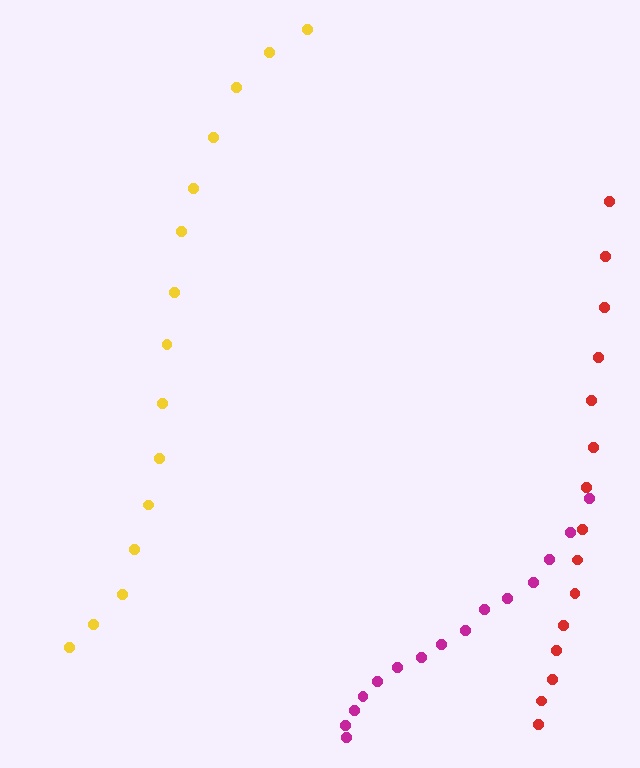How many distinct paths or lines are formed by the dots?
There are 3 distinct paths.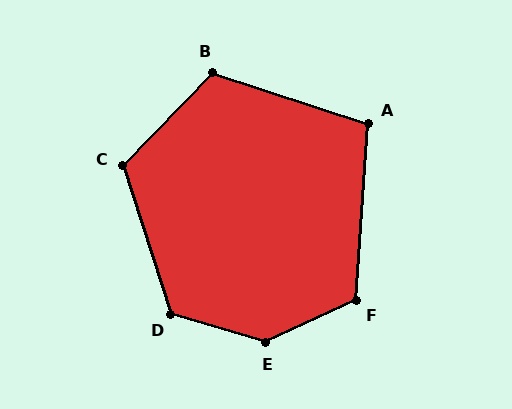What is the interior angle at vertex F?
Approximately 119 degrees (obtuse).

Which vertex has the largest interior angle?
E, at approximately 138 degrees.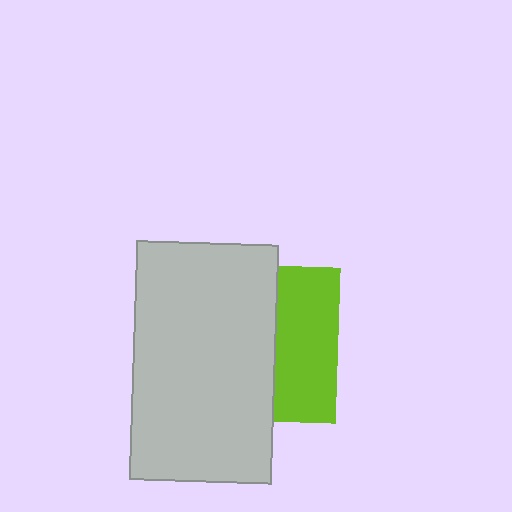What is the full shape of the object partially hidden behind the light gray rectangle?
The partially hidden object is a lime square.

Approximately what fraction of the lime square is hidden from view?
Roughly 60% of the lime square is hidden behind the light gray rectangle.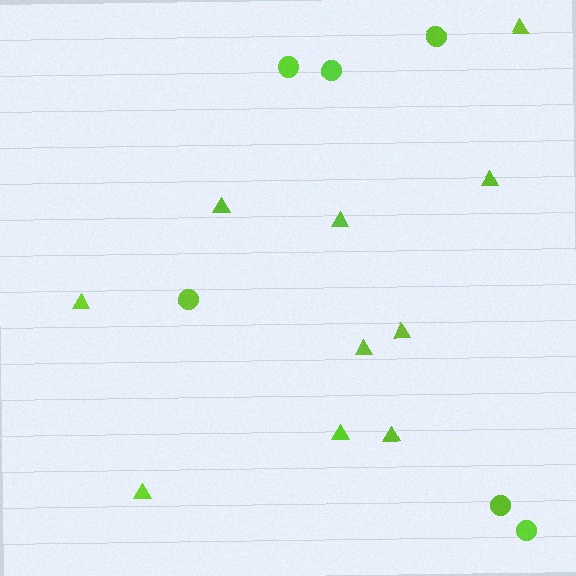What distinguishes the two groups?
There are 2 groups: one group of triangles (10) and one group of circles (6).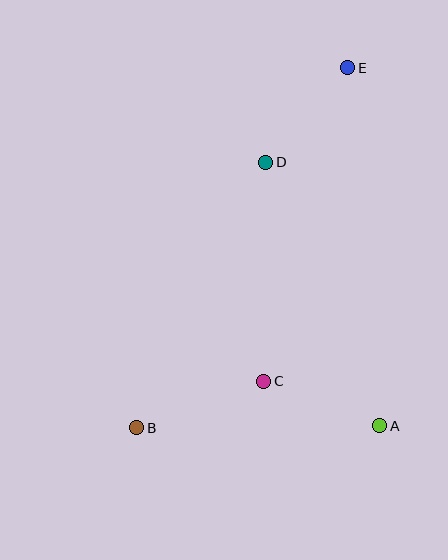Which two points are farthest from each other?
Points B and E are farthest from each other.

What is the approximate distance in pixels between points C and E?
The distance between C and E is approximately 325 pixels.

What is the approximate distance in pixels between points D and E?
The distance between D and E is approximately 125 pixels.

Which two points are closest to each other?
Points A and C are closest to each other.